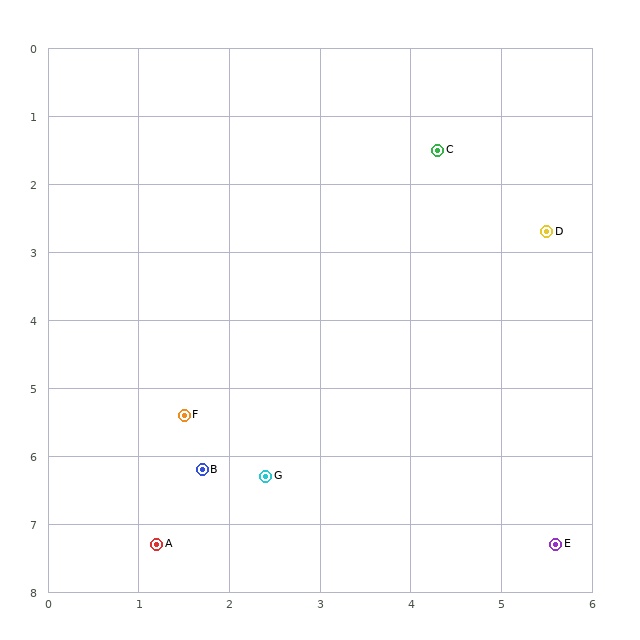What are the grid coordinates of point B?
Point B is at approximately (1.7, 6.2).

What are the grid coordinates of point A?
Point A is at approximately (1.2, 7.3).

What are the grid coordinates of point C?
Point C is at approximately (4.3, 1.5).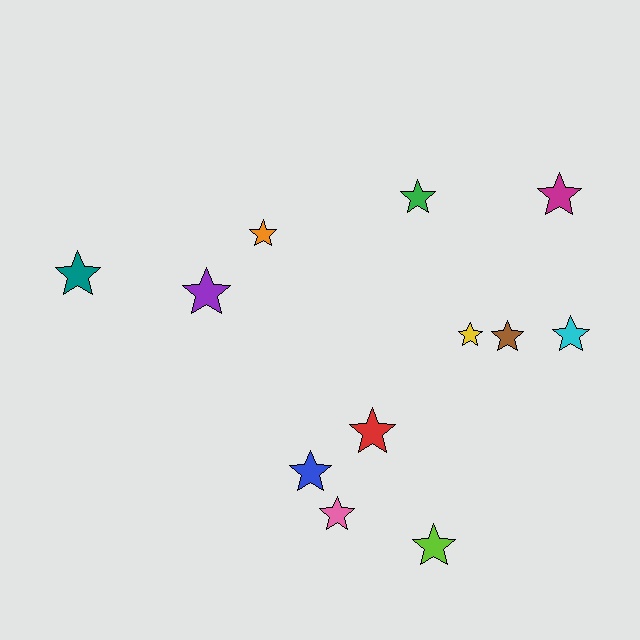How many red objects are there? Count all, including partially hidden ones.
There is 1 red object.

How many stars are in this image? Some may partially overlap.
There are 12 stars.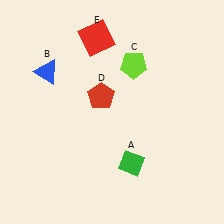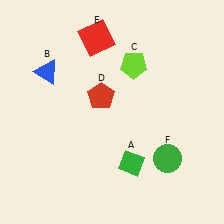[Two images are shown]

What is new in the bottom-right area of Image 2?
A green circle (F) was added in the bottom-right area of Image 2.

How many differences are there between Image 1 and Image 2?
There is 1 difference between the two images.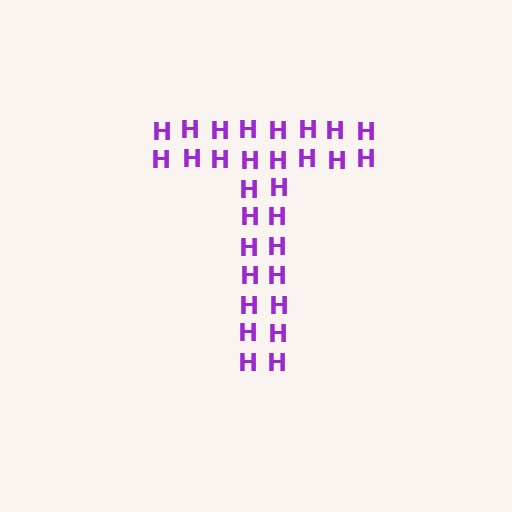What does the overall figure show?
The overall figure shows the letter T.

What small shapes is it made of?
It is made of small letter H's.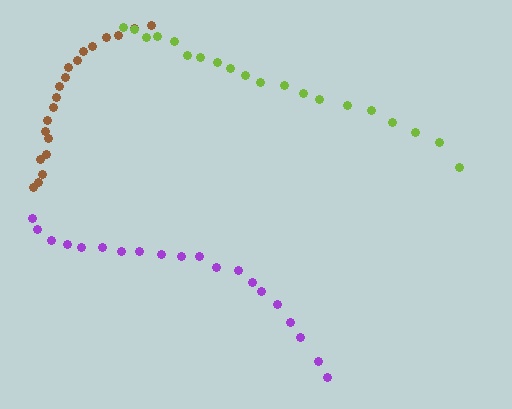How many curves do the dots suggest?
There are 3 distinct paths.